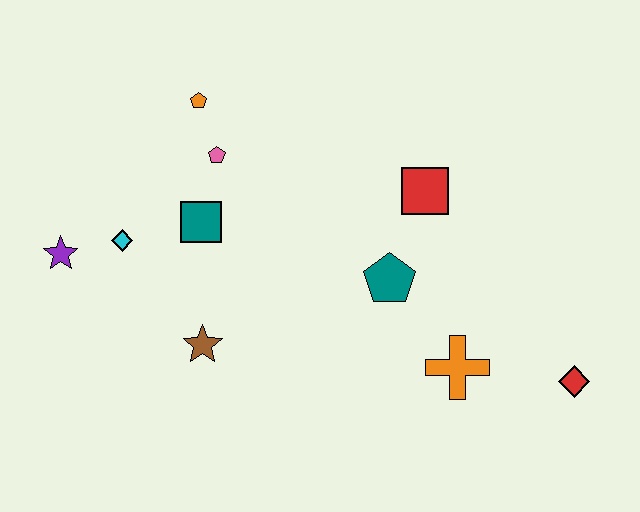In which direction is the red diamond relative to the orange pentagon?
The red diamond is to the right of the orange pentagon.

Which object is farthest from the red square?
The purple star is farthest from the red square.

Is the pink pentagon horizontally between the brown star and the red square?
Yes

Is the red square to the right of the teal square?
Yes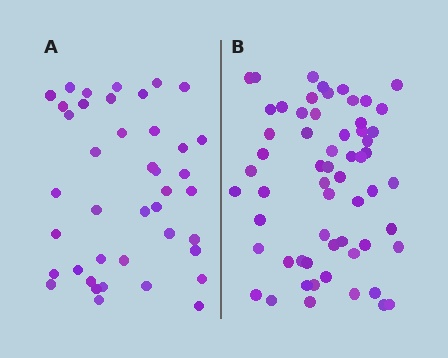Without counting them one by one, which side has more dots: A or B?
Region B (the right region) has more dots.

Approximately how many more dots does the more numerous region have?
Region B has approximately 20 more dots than region A.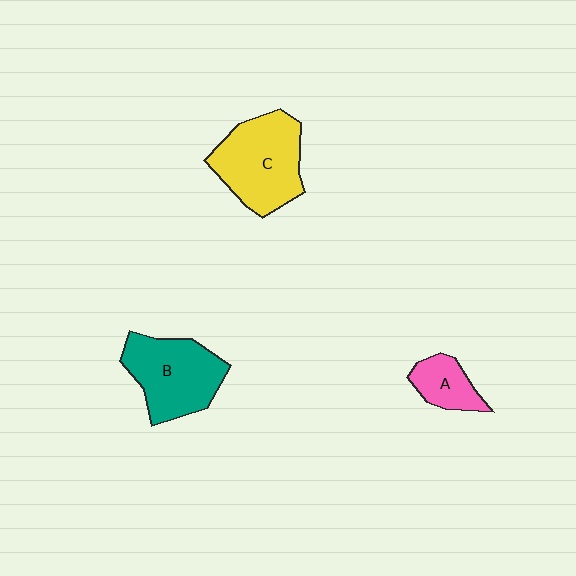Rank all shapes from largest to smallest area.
From largest to smallest: C (yellow), B (teal), A (pink).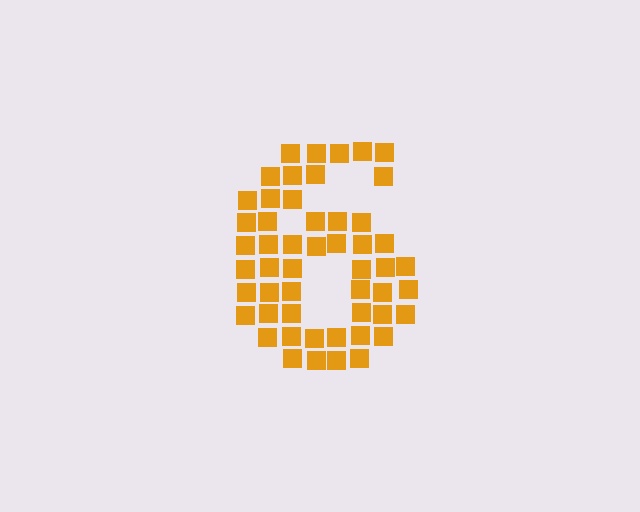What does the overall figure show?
The overall figure shows the digit 6.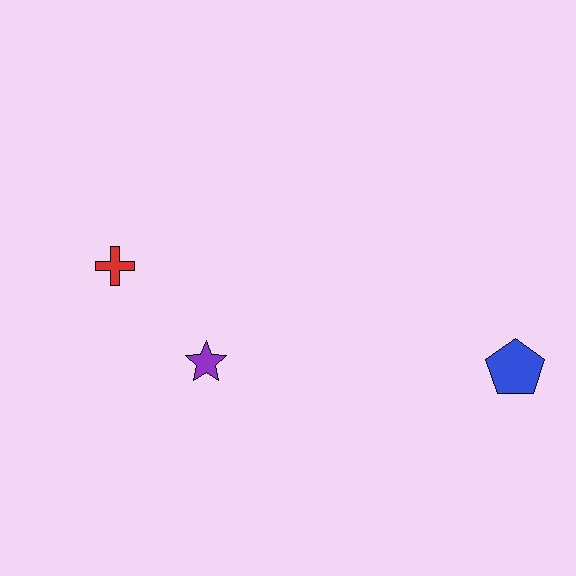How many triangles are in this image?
There are no triangles.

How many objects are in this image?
There are 3 objects.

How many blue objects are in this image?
There is 1 blue object.